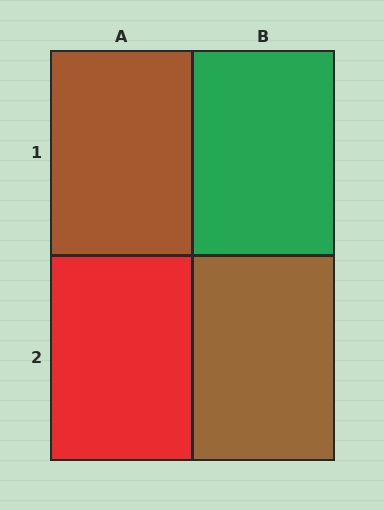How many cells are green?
1 cell is green.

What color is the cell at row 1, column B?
Green.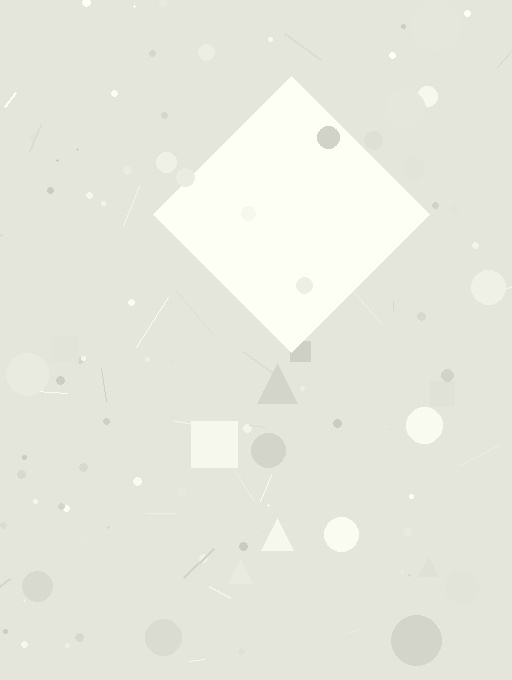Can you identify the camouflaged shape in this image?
The camouflaged shape is a diamond.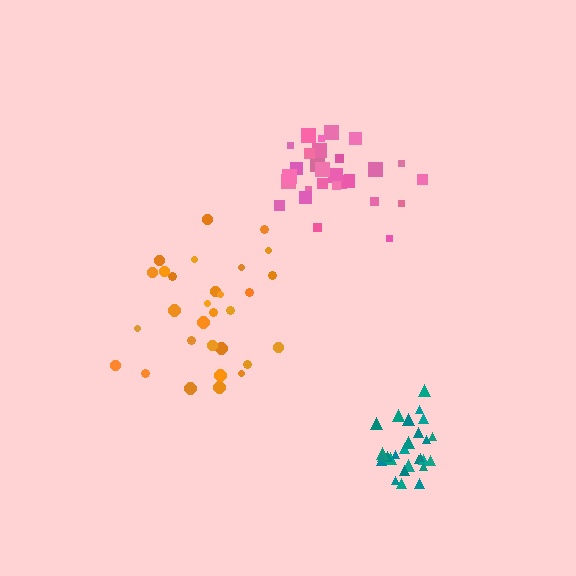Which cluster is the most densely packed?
Teal.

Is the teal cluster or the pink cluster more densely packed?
Teal.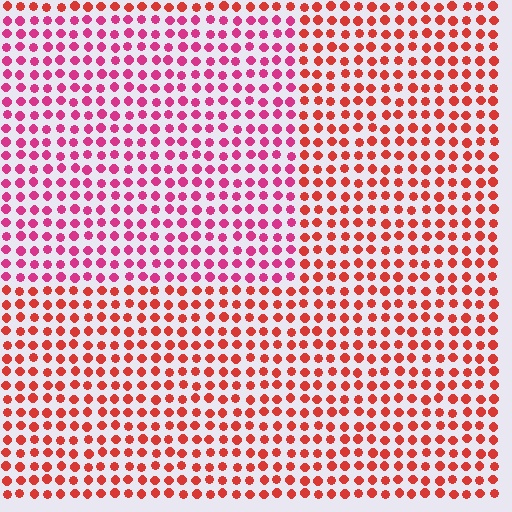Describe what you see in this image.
The image is filled with small red elements in a uniform arrangement. A rectangle-shaped region is visible where the elements are tinted to a slightly different hue, forming a subtle color boundary.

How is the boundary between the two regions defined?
The boundary is defined purely by a slight shift in hue (about 34 degrees). Spacing, size, and orientation are identical on both sides.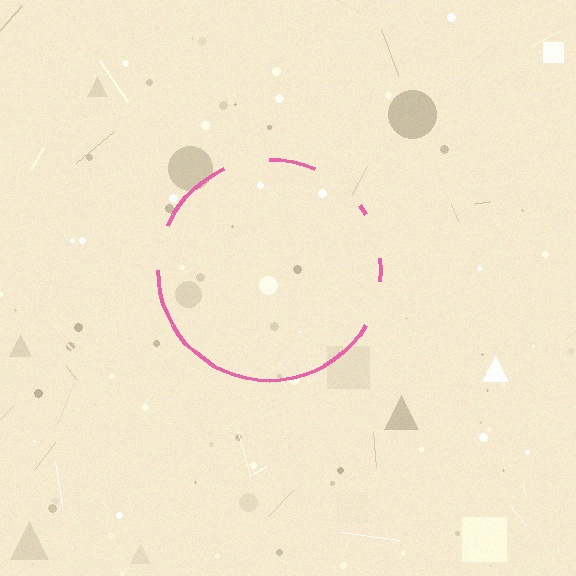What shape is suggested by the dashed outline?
The dashed outline suggests a circle.